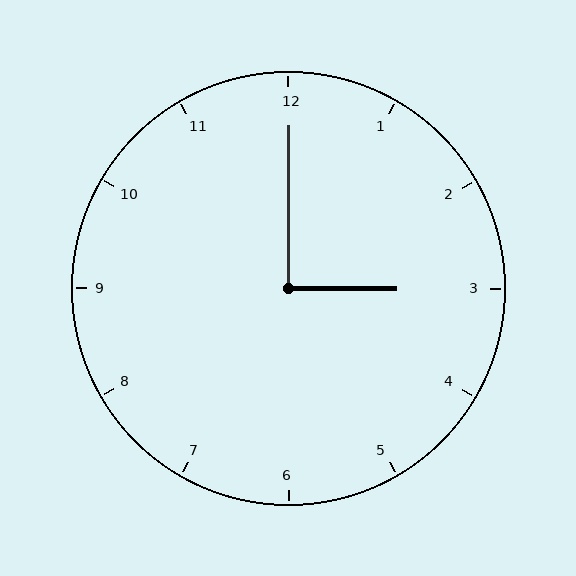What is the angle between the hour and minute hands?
Approximately 90 degrees.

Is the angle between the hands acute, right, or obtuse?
It is right.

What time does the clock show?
3:00.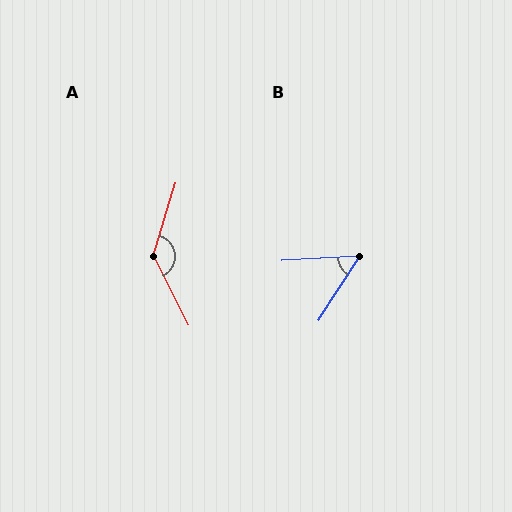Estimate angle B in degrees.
Approximately 54 degrees.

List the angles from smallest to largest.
B (54°), A (136°).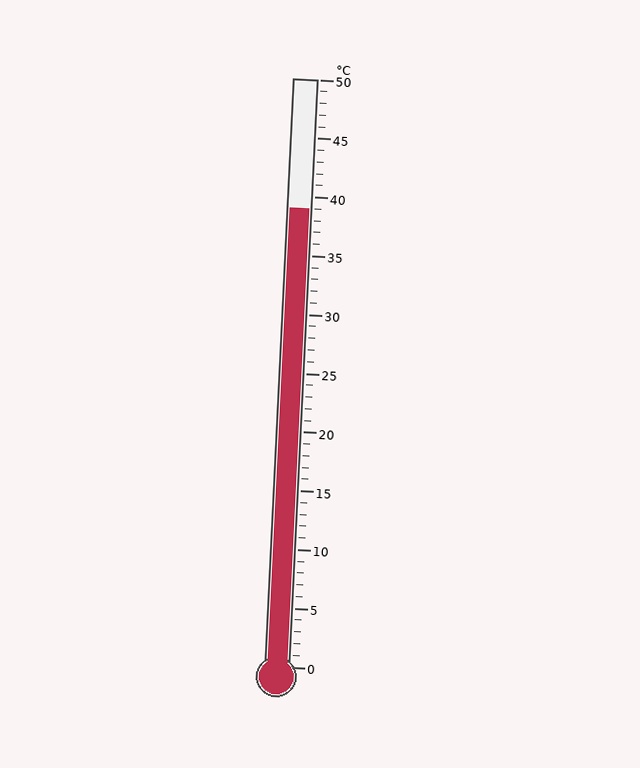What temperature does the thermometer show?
The thermometer shows approximately 39°C.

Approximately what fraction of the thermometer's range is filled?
The thermometer is filled to approximately 80% of its range.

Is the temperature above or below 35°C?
The temperature is above 35°C.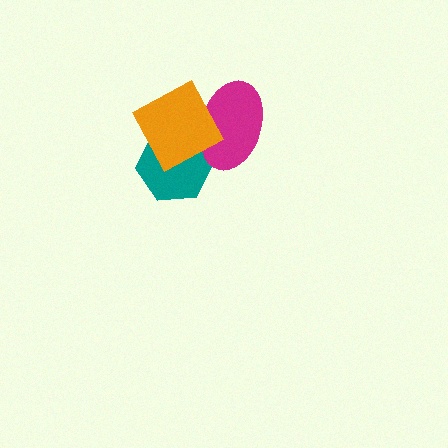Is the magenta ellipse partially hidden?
Yes, it is partially covered by another shape.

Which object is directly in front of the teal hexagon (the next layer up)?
The magenta ellipse is directly in front of the teal hexagon.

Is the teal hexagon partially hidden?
Yes, it is partially covered by another shape.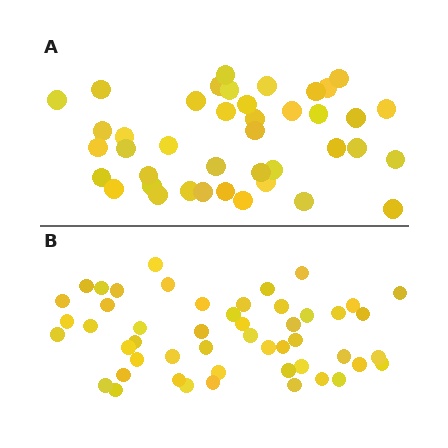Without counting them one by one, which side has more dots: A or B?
Region B (the bottom region) has more dots.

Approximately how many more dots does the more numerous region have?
Region B has roughly 8 or so more dots than region A.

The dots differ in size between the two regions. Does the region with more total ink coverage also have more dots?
No. Region A has more total ink coverage because its dots are larger, but region B actually contains more individual dots. Total area can be misleading — the number of items is what matters here.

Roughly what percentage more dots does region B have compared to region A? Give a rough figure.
About 20% more.